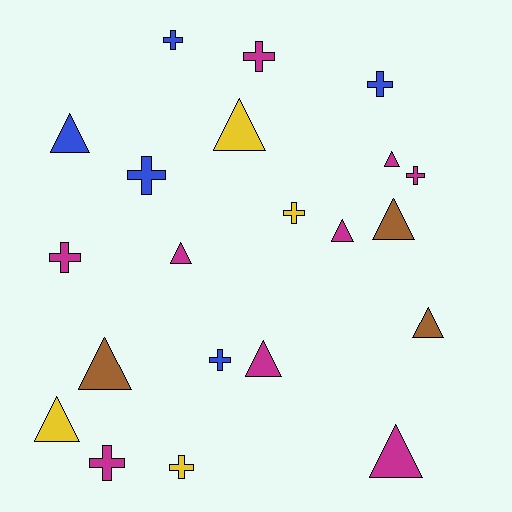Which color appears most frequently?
Magenta, with 9 objects.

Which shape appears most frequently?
Triangle, with 11 objects.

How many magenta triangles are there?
There are 5 magenta triangles.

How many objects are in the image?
There are 21 objects.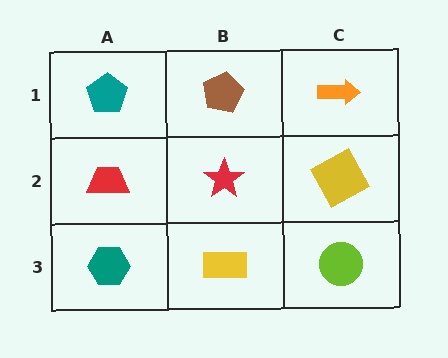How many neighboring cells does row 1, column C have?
2.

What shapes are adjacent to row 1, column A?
A red trapezoid (row 2, column A), a brown pentagon (row 1, column B).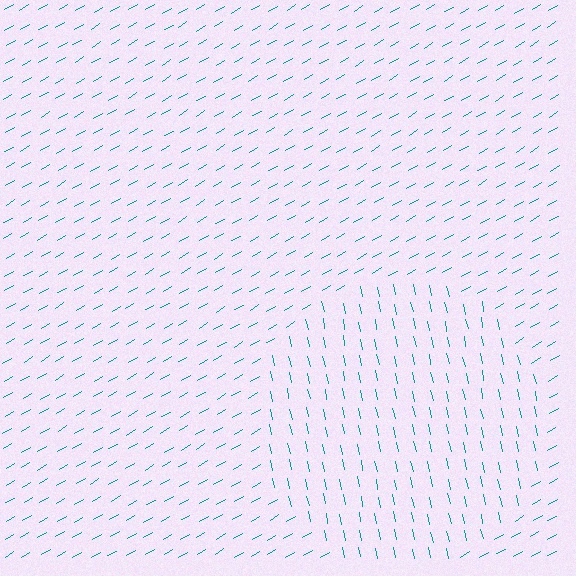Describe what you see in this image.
The image is filled with small teal line segments. A circle region in the image has lines oriented differently from the surrounding lines, creating a visible texture boundary.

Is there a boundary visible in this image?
Yes, there is a texture boundary formed by a change in line orientation.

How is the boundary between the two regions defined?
The boundary is defined purely by a change in line orientation (approximately 72 degrees difference). All lines are the same color and thickness.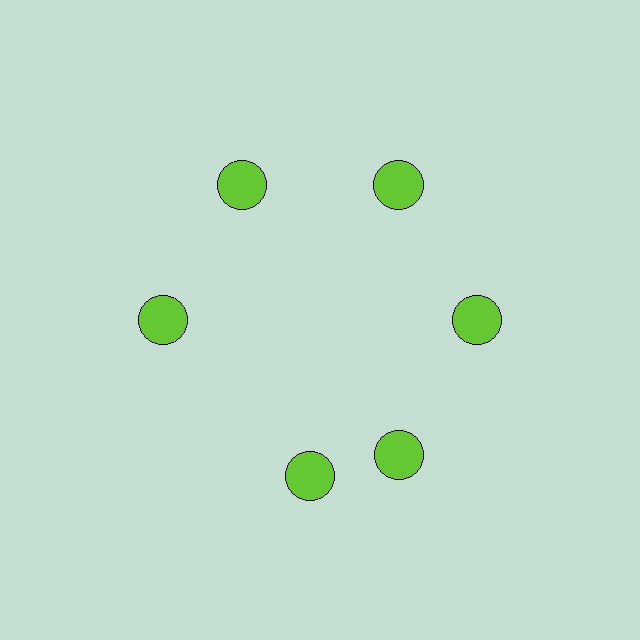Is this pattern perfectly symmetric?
No. The 6 lime circles are arranged in a ring, but one element near the 7 o'clock position is rotated out of alignment along the ring, breaking the 6-fold rotational symmetry.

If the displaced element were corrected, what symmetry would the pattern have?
It would have 6-fold rotational symmetry — the pattern would map onto itself every 60 degrees.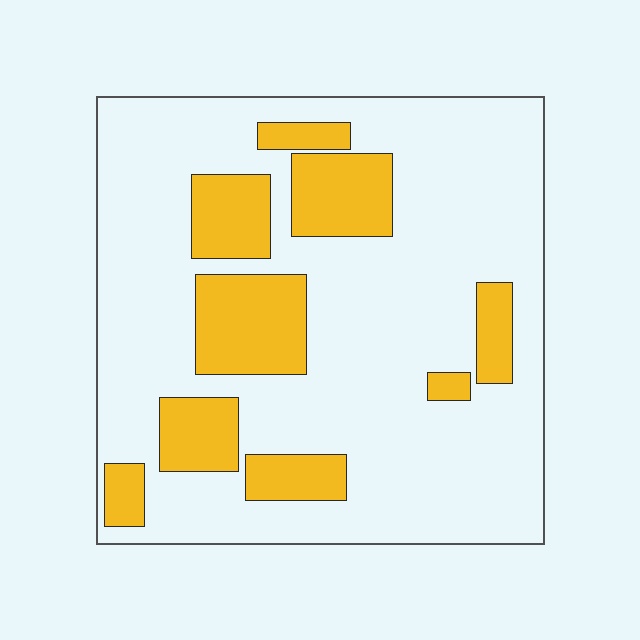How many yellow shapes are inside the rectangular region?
9.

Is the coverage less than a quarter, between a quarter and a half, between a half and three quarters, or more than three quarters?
Less than a quarter.